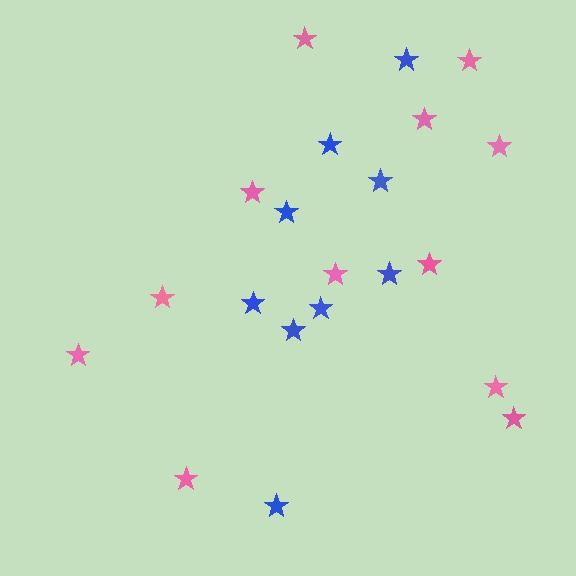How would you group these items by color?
There are 2 groups: one group of blue stars (9) and one group of pink stars (12).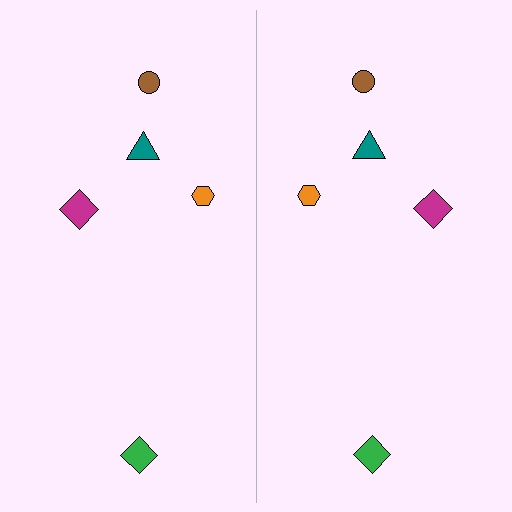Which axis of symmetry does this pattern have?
The pattern has a vertical axis of symmetry running through the center of the image.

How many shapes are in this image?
There are 10 shapes in this image.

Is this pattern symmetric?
Yes, this pattern has bilateral (reflection) symmetry.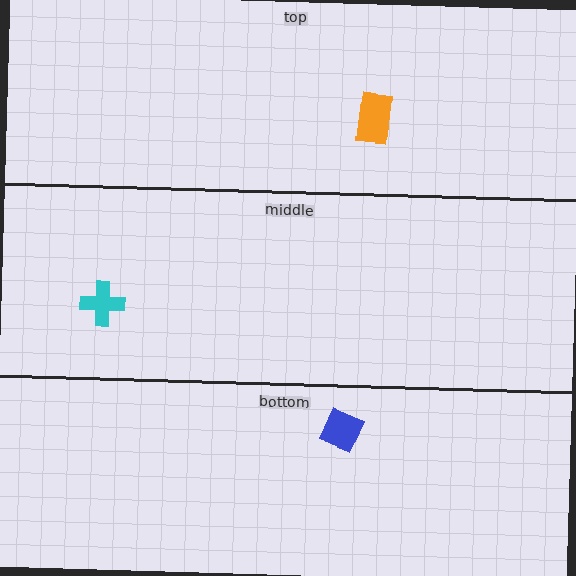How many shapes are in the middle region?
1.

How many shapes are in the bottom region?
1.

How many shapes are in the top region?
1.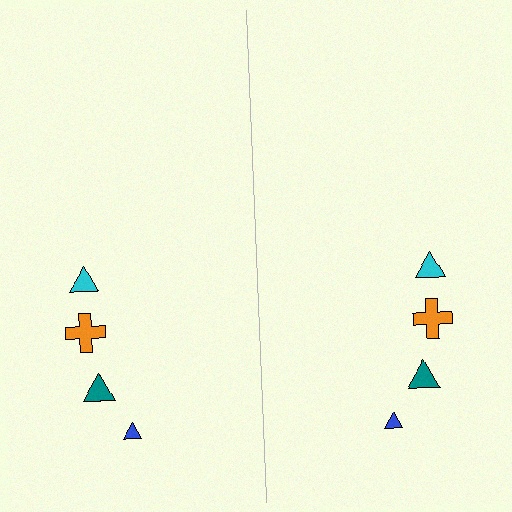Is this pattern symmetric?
Yes, this pattern has bilateral (reflection) symmetry.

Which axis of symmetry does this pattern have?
The pattern has a vertical axis of symmetry running through the center of the image.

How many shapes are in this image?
There are 8 shapes in this image.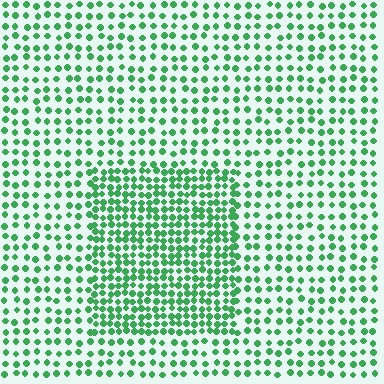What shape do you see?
I see a rectangle.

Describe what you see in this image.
The image contains small green elements arranged at two different densities. A rectangle-shaped region is visible where the elements are more densely packed than the surrounding area.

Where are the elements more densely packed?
The elements are more densely packed inside the rectangle boundary.